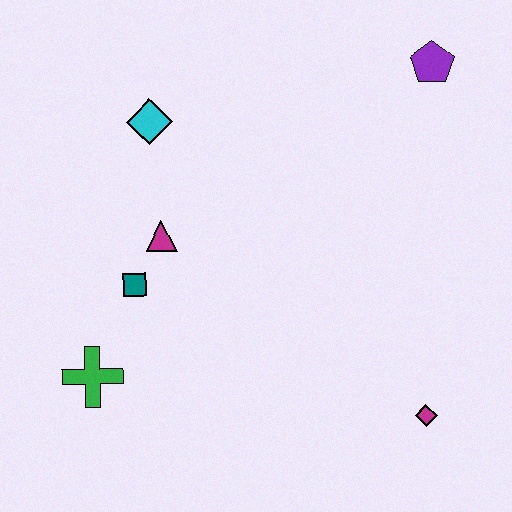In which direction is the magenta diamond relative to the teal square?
The magenta diamond is to the right of the teal square.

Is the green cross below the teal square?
Yes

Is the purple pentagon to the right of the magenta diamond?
Yes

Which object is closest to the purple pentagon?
The cyan diamond is closest to the purple pentagon.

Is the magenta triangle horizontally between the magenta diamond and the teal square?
Yes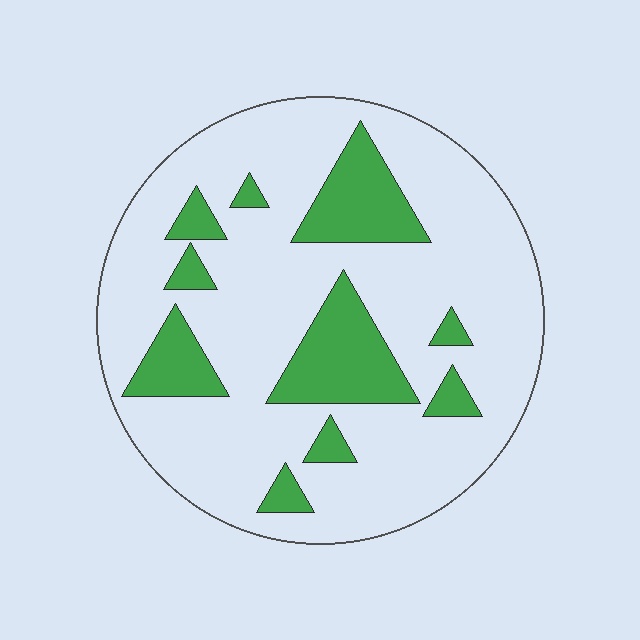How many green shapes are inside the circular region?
10.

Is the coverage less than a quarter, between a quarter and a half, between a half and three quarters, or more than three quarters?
Less than a quarter.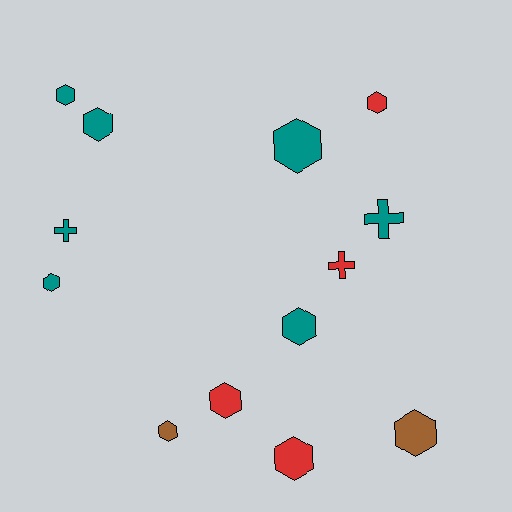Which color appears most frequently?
Teal, with 7 objects.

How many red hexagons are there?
There are 3 red hexagons.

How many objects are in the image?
There are 13 objects.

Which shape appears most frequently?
Hexagon, with 10 objects.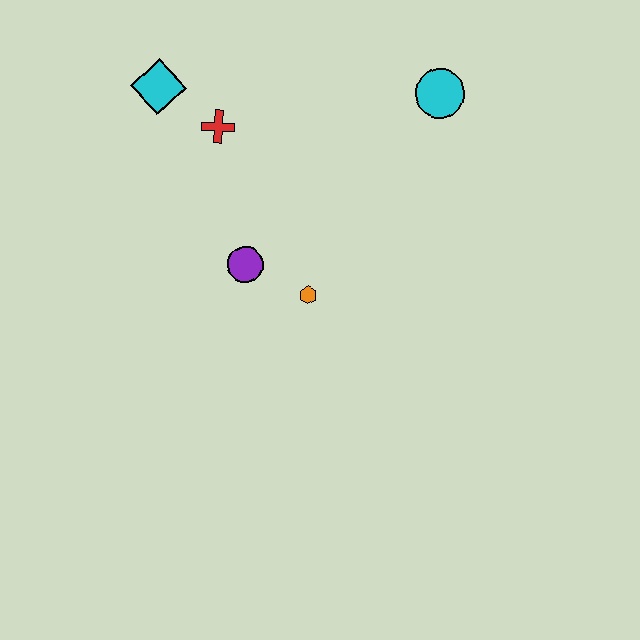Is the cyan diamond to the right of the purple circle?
No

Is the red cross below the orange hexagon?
No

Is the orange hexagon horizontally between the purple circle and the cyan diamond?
No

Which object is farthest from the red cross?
The cyan circle is farthest from the red cross.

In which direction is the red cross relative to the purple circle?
The red cross is above the purple circle.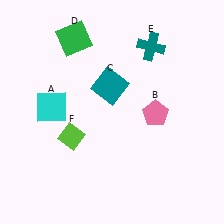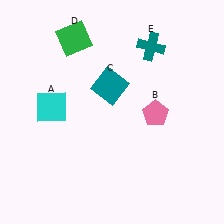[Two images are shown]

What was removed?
The lime diamond (F) was removed in Image 2.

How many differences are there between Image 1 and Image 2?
There is 1 difference between the two images.